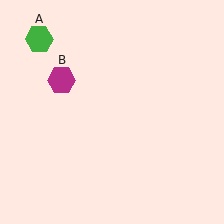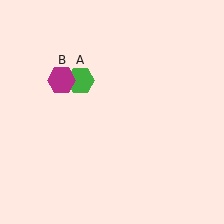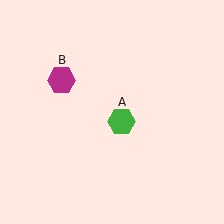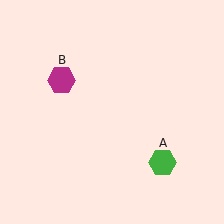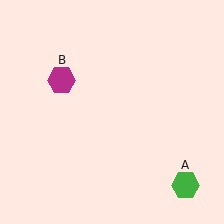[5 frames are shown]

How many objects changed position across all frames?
1 object changed position: green hexagon (object A).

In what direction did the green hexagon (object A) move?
The green hexagon (object A) moved down and to the right.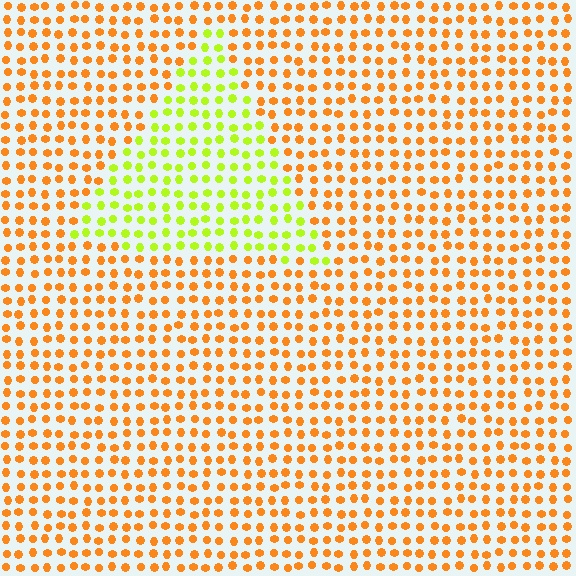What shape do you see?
I see a triangle.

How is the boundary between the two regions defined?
The boundary is defined purely by a slight shift in hue (about 51 degrees). Spacing, size, and orientation are identical on both sides.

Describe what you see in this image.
The image is filled with small orange elements in a uniform arrangement. A triangle-shaped region is visible where the elements are tinted to a slightly different hue, forming a subtle color boundary.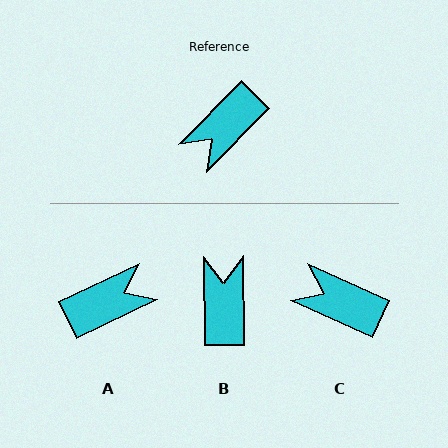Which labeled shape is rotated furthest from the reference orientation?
A, about 160 degrees away.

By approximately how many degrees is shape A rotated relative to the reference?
Approximately 160 degrees counter-clockwise.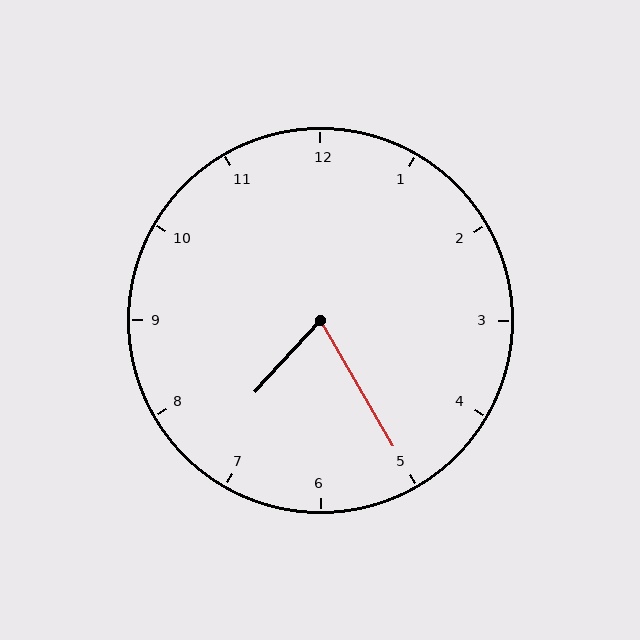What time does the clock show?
7:25.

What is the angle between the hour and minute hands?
Approximately 72 degrees.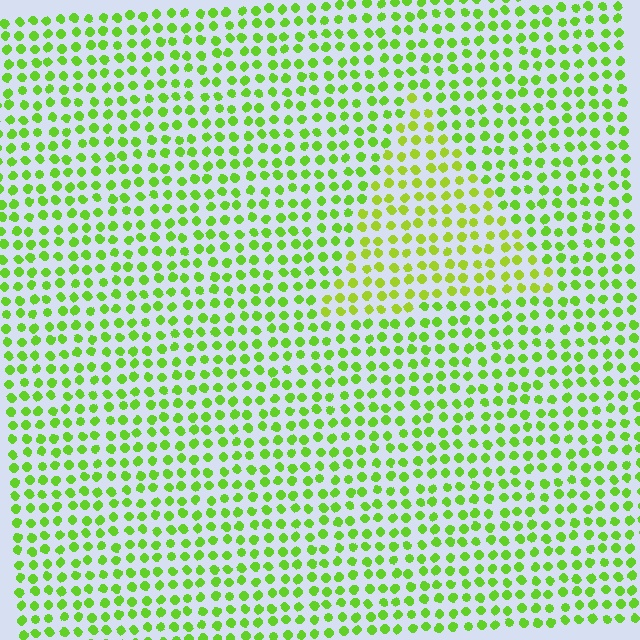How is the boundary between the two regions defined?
The boundary is defined purely by a slight shift in hue (about 22 degrees). Spacing, size, and orientation are identical on both sides.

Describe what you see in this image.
The image is filled with small lime elements in a uniform arrangement. A triangle-shaped region is visible where the elements are tinted to a slightly different hue, forming a subtle color boundary.